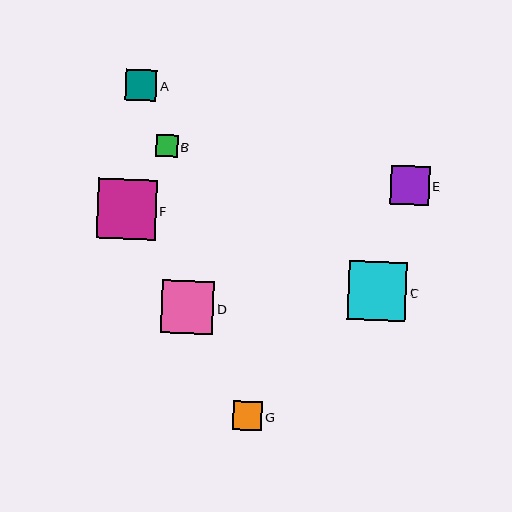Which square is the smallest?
Square B is the smallest with a size of approximately 22 pixels.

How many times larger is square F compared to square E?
Square F is approximately 1.5 times the size of square E.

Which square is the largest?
Square F is the largest with a size of approximately 59 pixels.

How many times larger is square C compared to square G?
Square C is approximately 2.0 times the size of square G.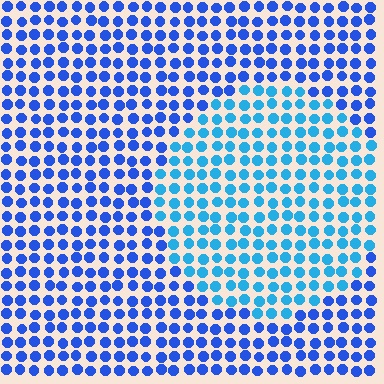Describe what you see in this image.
The image is filled with small blue elements in a uniform arrangement. A circle-shaped region is visible where the elements are tinted to a slightly different hue, forming a subtle color boundary.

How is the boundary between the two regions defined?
The boundary is defined purely by a slight shift in hue (about 29 degrees). Spacing, size, and orientation are identical on both sides.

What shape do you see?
I see a circle.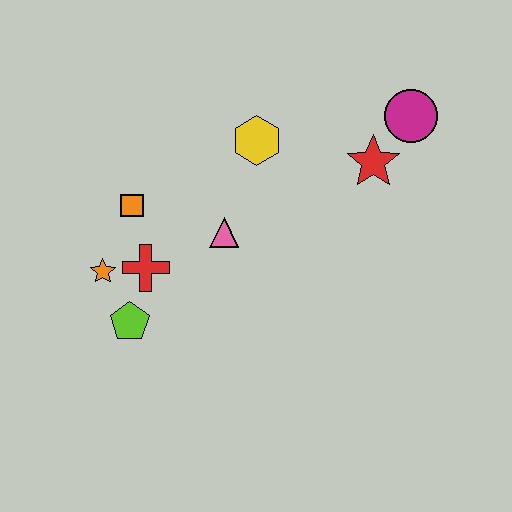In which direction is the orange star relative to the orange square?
The orange star is below the orange square.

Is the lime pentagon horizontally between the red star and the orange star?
Yes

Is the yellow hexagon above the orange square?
Yes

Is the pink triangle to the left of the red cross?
No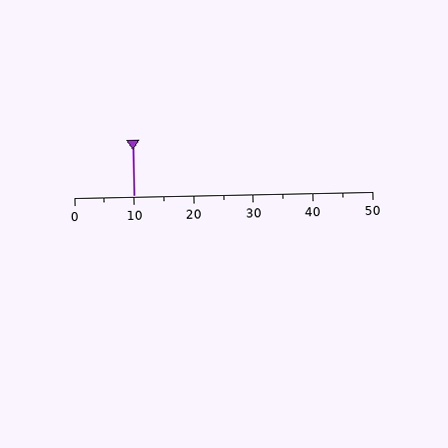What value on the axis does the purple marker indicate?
The marker indicates approximately 10.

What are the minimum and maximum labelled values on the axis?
The axis runs from 0 to 50.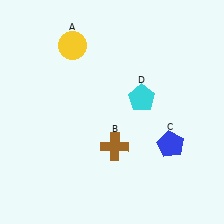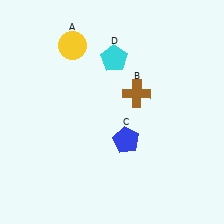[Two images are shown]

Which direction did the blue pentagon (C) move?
The blue pentagon (C) moved left.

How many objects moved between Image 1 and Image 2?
3 objects moved between the two images.